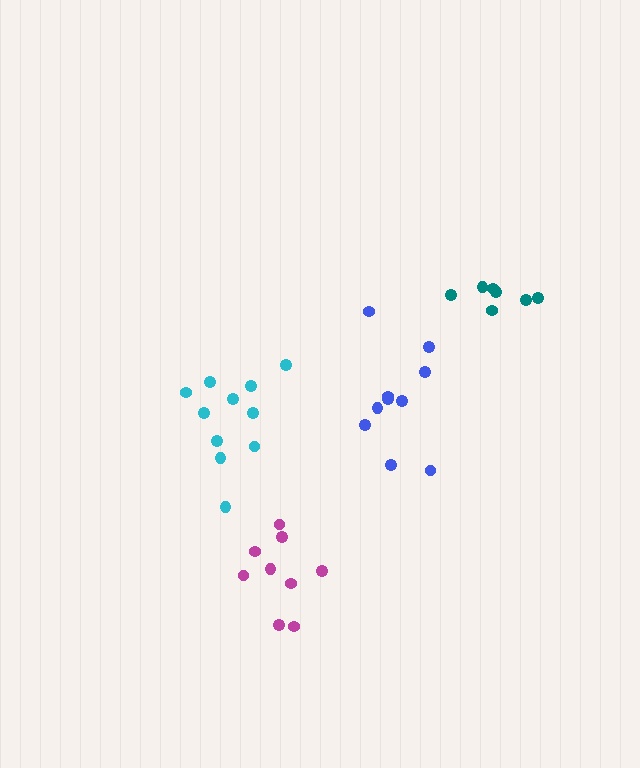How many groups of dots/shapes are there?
There are 4 groups.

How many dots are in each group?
Group 1: 10 dots, Group 2: 11 dots, Group 3: 9 dots, Group 4: 7 dots (37 total).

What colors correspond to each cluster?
The clusters are colored: blue, cyan, magenta, teal.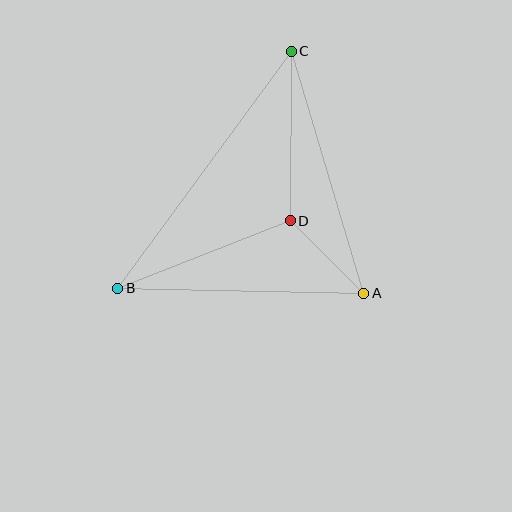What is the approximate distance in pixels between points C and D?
The distance between C and D is approximately 170 pixels.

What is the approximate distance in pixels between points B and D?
The distance between B and D is approximately 185 pixels.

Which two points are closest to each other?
Points A and D are closest to each other.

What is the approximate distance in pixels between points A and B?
The distance between A and B is approximately 246 pixels.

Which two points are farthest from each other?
Points B and C are farthest from each other.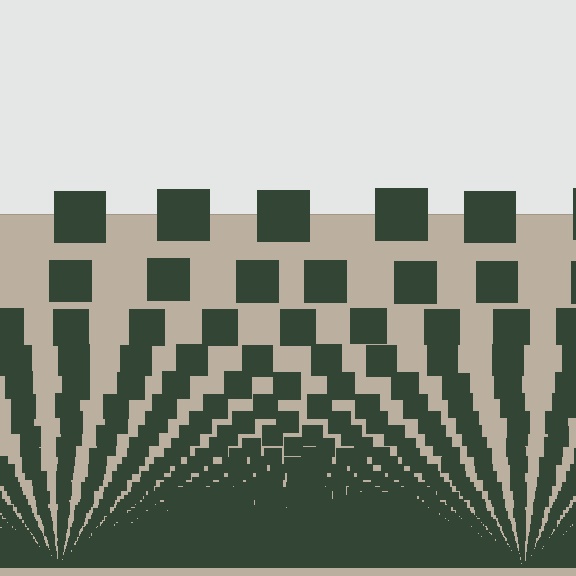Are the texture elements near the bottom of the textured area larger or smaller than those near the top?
Smaller. The gradient is inverted — elements near the bottom are smaller and denser.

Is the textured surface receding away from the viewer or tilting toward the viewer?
The surface appears to tilt toward the viewer. Texture elements get larger and sparser toward the top.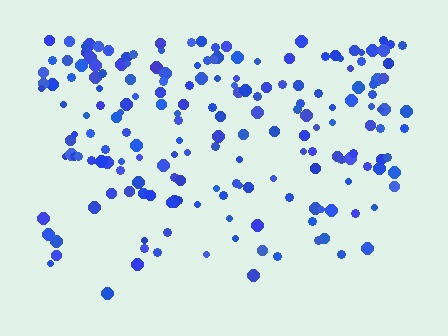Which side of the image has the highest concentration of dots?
The top.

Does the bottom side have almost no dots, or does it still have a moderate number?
Still a moderate number, just noticeably fewer than the top.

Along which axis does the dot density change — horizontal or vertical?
Vertical.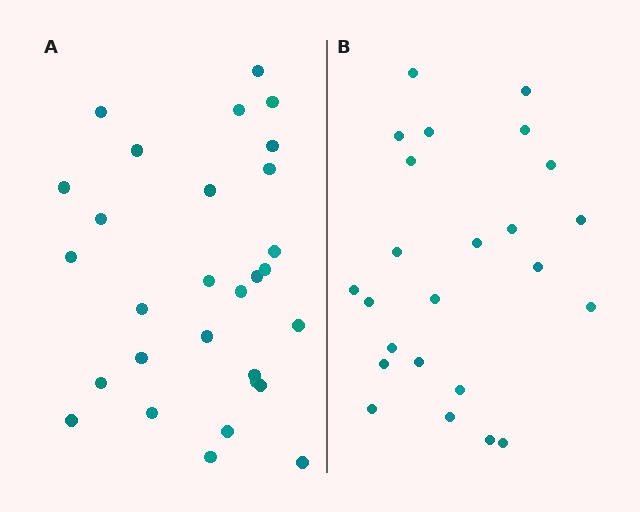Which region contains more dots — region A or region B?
Region A (the left region) has more dots.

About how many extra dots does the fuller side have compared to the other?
Region A has about 5 more dots than region B.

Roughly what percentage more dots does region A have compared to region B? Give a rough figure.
About 20% more.